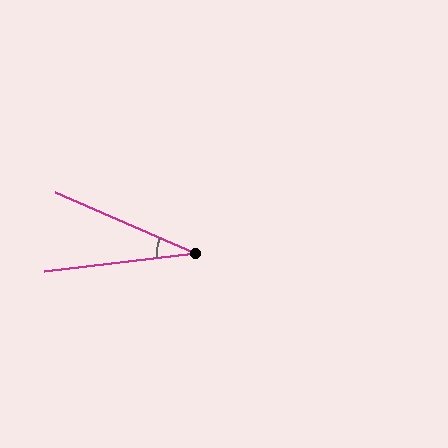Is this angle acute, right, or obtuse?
It is acute.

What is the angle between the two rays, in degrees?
Approximately 31 degrees.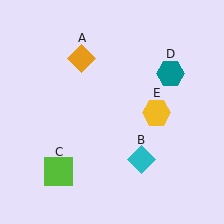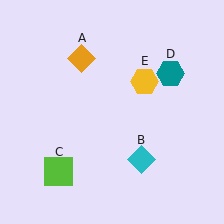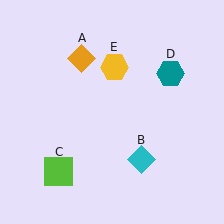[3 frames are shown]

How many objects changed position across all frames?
1 object changed position: yellow hexagon (object E).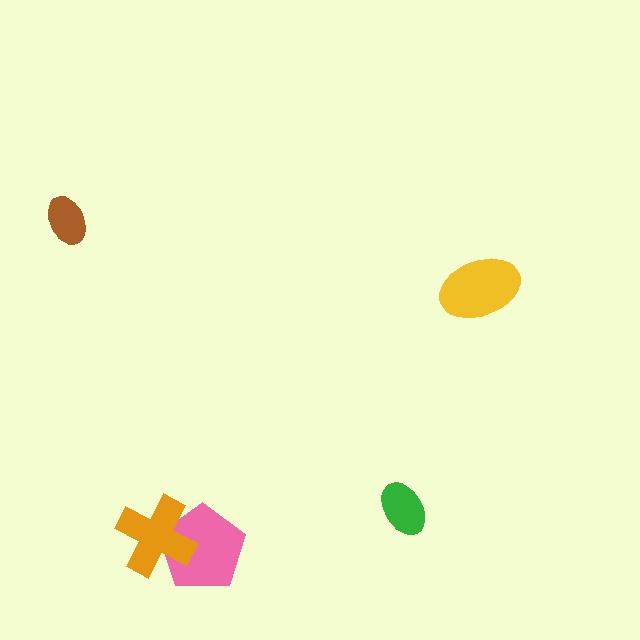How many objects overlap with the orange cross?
1 object overlaps with the orange cross.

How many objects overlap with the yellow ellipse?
0 objects overlap with the yellow ellipse.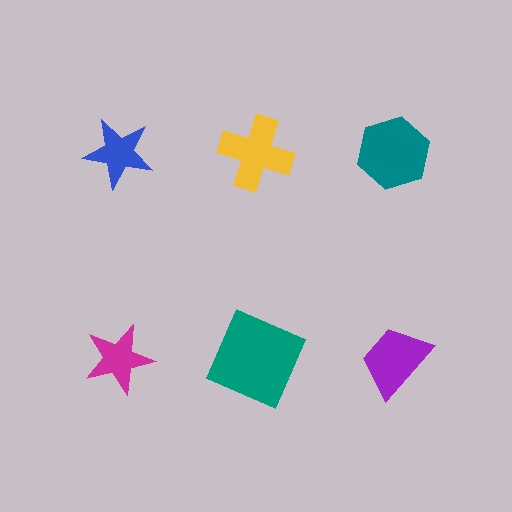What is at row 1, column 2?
A yellow cross.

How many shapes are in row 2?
3 shapes.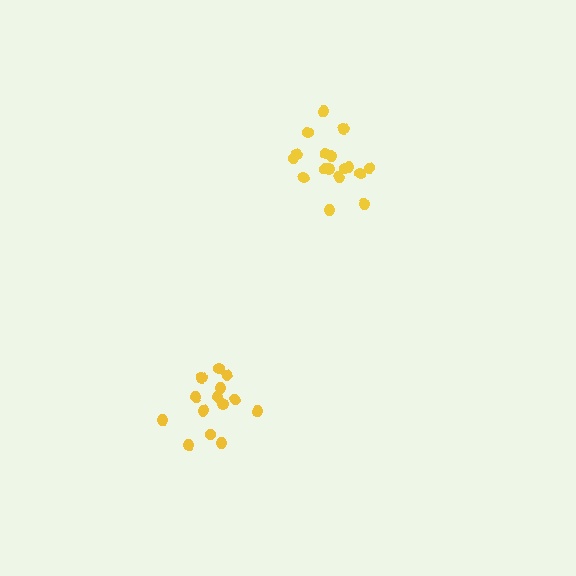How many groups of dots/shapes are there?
There are 2 groups.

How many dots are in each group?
Group 1: 17 dots, Group 2: 14 dots (31 total).